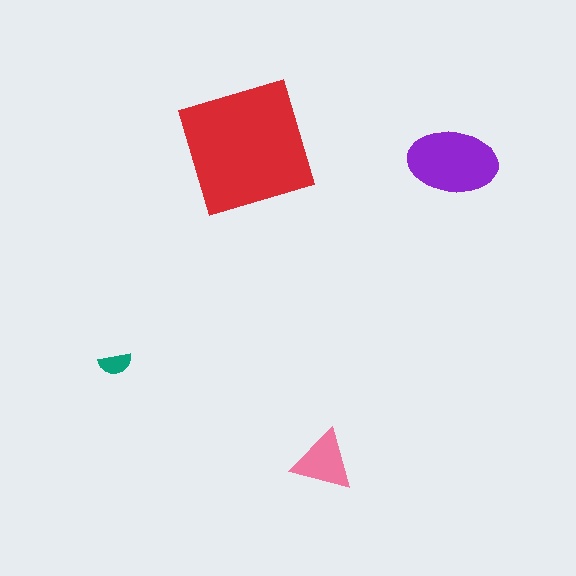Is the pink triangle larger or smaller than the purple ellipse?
Smaller.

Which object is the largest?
The red square.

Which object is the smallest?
The teal semicircle.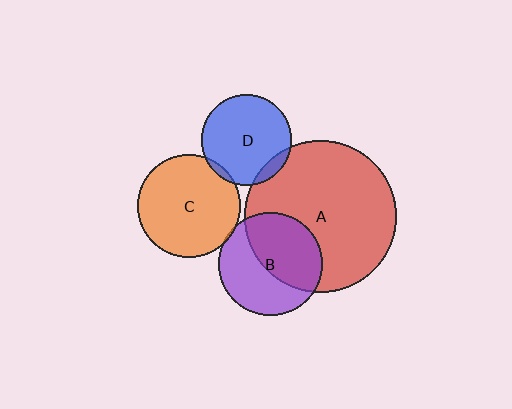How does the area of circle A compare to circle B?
Approximately 2.2 times.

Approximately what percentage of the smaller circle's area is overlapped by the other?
Approximately 5%.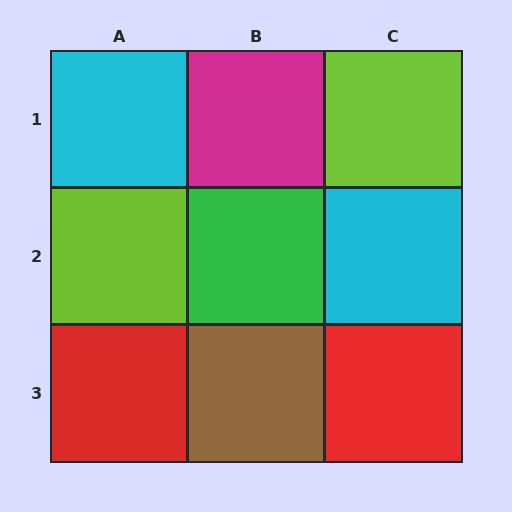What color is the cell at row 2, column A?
Lime.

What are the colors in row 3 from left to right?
Red, brown, red.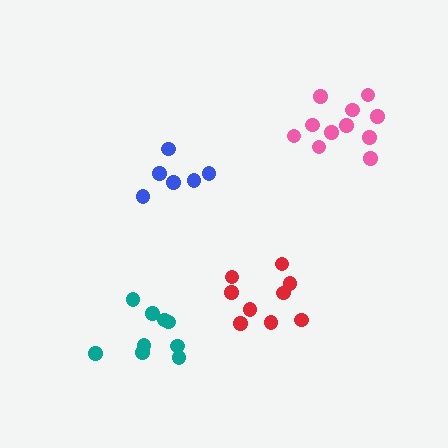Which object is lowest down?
The teal cluster is bottommost.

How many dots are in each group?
Group 1: 11 dots, Group 2: 9 dots, Group 3: 9 dots, Group 4: 6 dots (35 total).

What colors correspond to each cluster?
The clusters are colored: pink, teal, red, blue.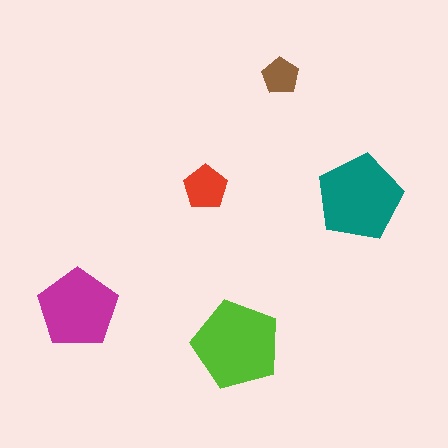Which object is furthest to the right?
The teal pentagon is rightmost.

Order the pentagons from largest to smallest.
the lime one, the teal one, the magenta one, the red one, the brown one.